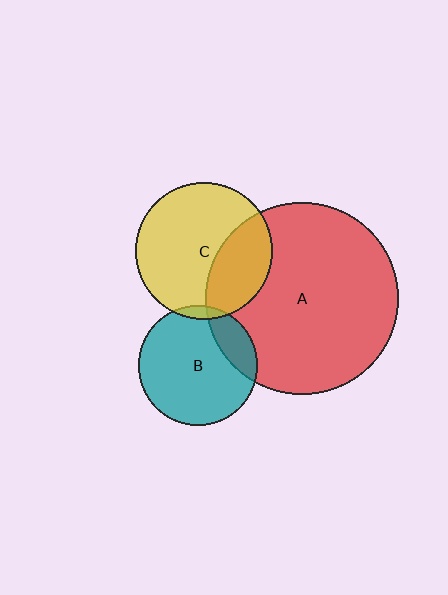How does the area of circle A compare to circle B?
Approximately 2.6 times.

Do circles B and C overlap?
Yes.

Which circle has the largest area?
Circle A (red).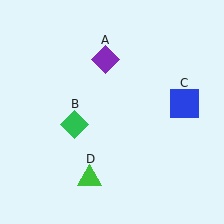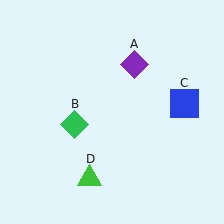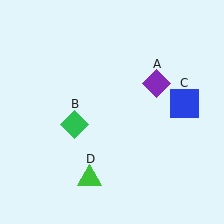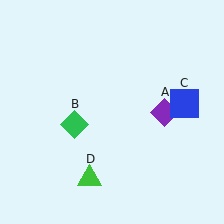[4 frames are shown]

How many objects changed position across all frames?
1 object changed position: purple diamond (object A).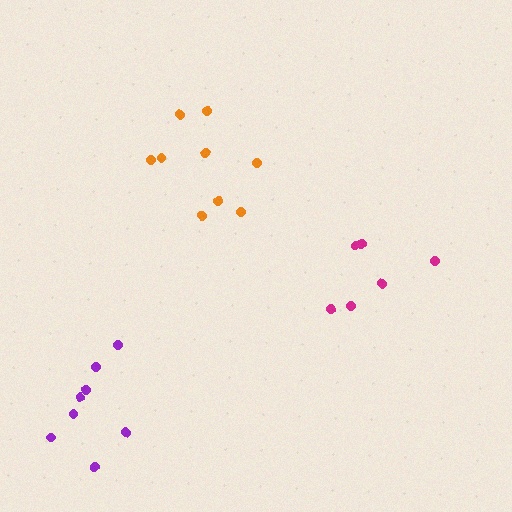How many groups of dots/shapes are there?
There are 3 groups.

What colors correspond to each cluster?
The clusters are colored: magenta, orange, purple.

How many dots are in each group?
Group 1: 6 dots, Group 2: 9 dots, Group 3: 8 dots (23 total).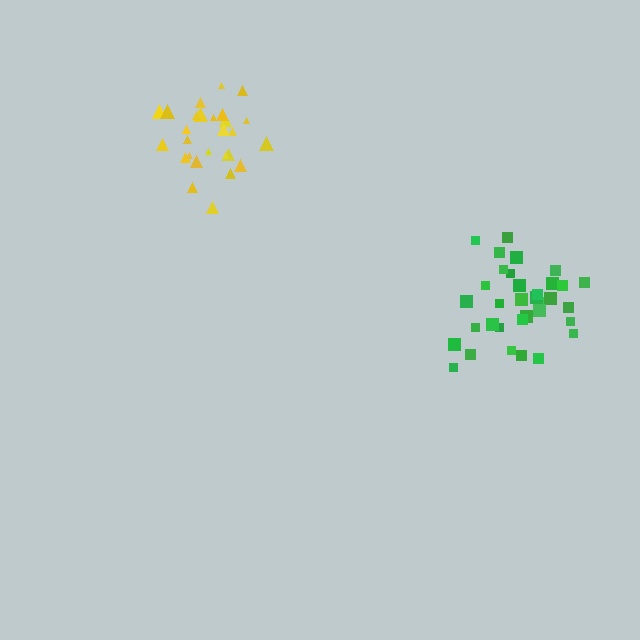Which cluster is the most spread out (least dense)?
Green.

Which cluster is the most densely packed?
Yellow.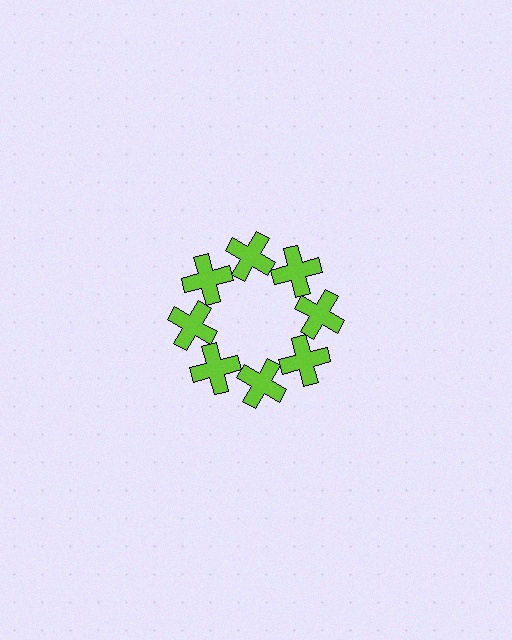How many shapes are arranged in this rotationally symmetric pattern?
There are 8 shapes, arranged in 8 groups of 1.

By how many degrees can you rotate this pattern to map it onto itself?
The pattern maps onto itself every 45 degrees of rotation.